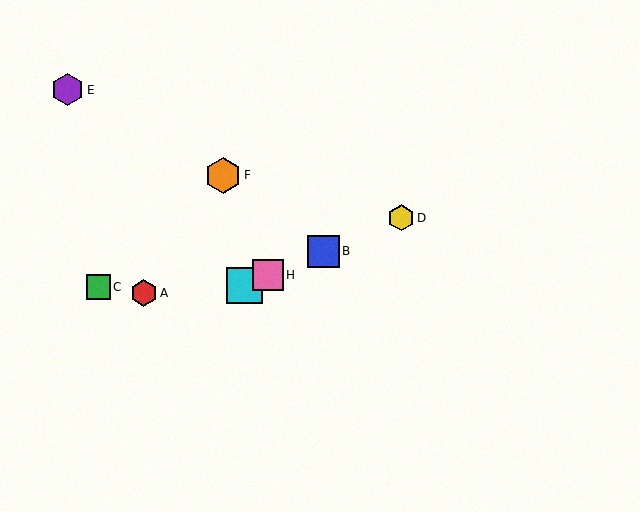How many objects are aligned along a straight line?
4 objects (B, D, G, H) are aligned along a straight line.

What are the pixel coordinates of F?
Object F is at (223, 175).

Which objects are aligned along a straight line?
Objects B, D, G, H are aligned along a straight line.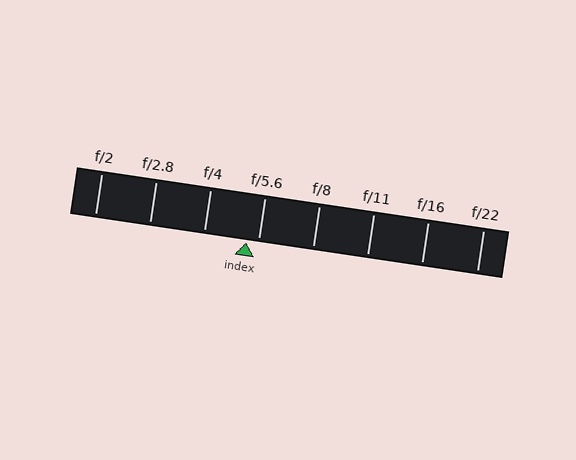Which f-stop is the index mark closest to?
The index mark is closest to f/5.6.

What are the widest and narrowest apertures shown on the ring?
The widest aperture shown is f/2 and the narrowest is f/22.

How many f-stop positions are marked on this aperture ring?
There are 8 f-stop positions marked.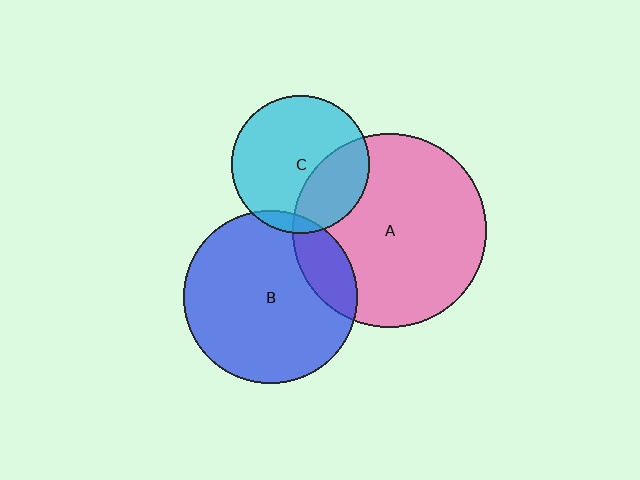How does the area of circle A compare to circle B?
Approximately 1.3 times.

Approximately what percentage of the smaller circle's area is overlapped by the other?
Approximately 30%.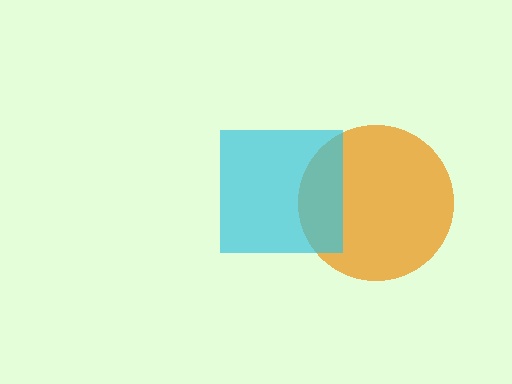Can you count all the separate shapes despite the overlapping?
Yes, there are 2 separate shapes.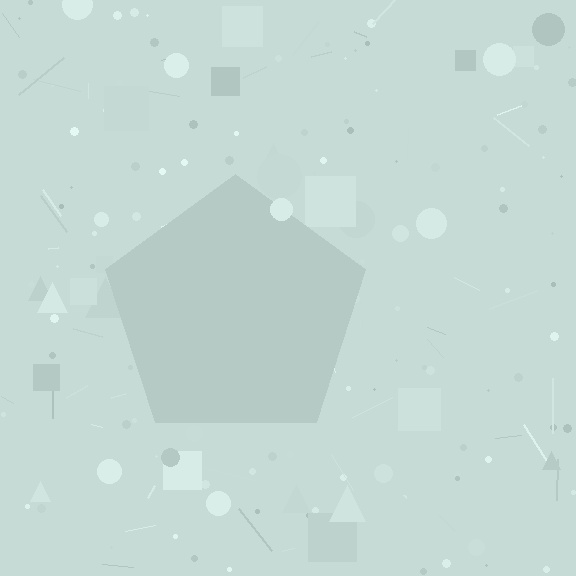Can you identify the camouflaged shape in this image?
The camouflaged shape is a pentagon.